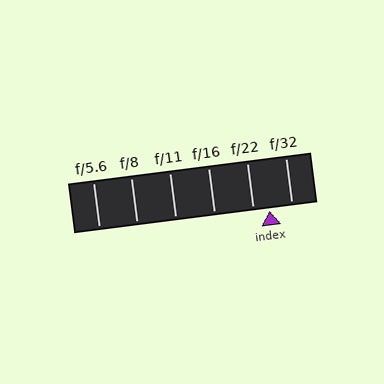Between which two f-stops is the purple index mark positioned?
The index mark is between f/22 and f/32.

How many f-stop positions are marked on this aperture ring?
There are 6 f-stop positions marked.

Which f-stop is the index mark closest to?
The index mark is closest to f/22.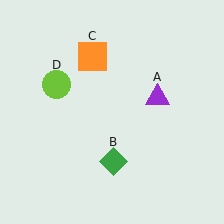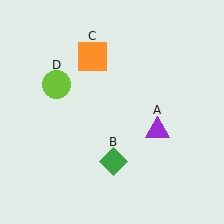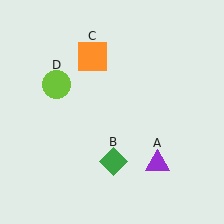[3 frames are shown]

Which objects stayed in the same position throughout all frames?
Green diamond (object B) and orange square (object C) and lime circle (object D) remained stationary.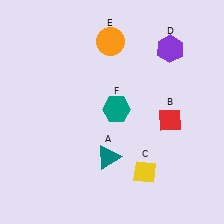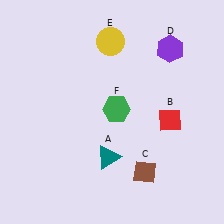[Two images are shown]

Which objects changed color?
C changed from yellow to brown. E changed from orange to yellow. F changed from teal to green.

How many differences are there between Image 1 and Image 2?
There are 3 differences between the two images.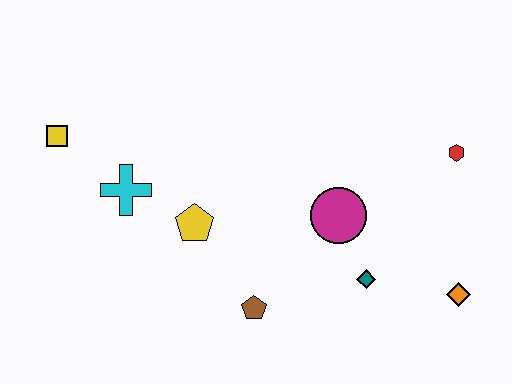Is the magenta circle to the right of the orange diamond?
No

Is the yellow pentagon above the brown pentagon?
Yes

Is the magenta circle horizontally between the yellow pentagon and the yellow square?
No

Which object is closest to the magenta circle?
The teal diamond is closest to the magenta circle.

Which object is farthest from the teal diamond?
The yellow square is farthest from the teal diamond.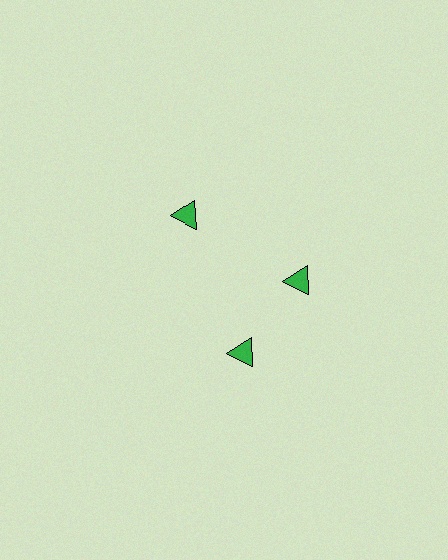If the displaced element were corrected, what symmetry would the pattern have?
It would have 3-fold rotational symmetry — the pattern would map onto itself every 120 degrees.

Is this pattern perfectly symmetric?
No. The 3 green triangles are arranged in a ring, but one element near the 7 o'clock position is rotated out of alignment along the ring, breaking the 3-fold rotational symmetry.